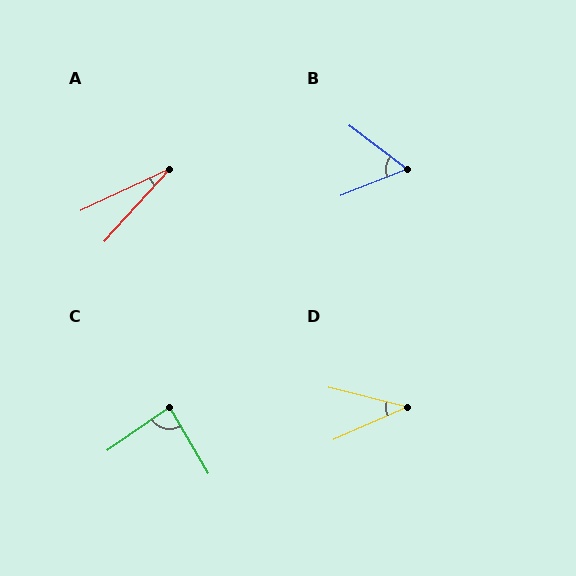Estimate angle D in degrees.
Approximately 38 degrees.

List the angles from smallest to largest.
A (23°), D (38°), B (59°), C (85°).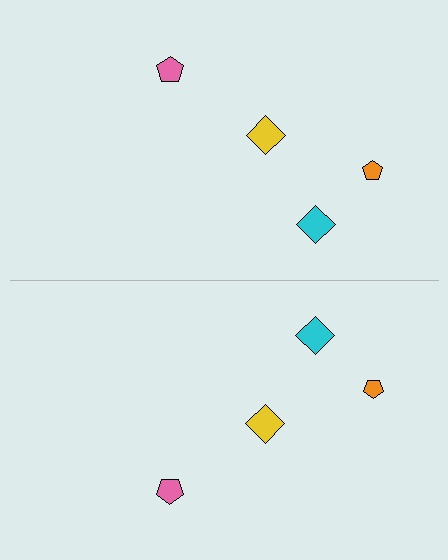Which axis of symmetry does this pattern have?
The pattern has a horizontal axis of symmetry running through the center of the image.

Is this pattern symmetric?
Yes, this pattern has bilateral (reflection) symmetry.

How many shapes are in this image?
There are 8 shapes in this image.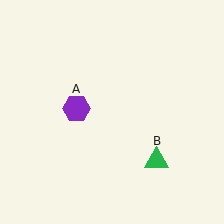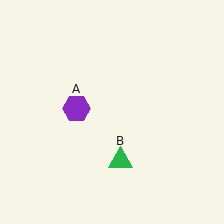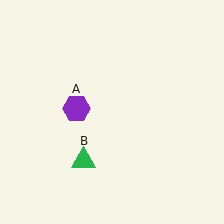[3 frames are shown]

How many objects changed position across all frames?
1 object changed position: green triangle (object B).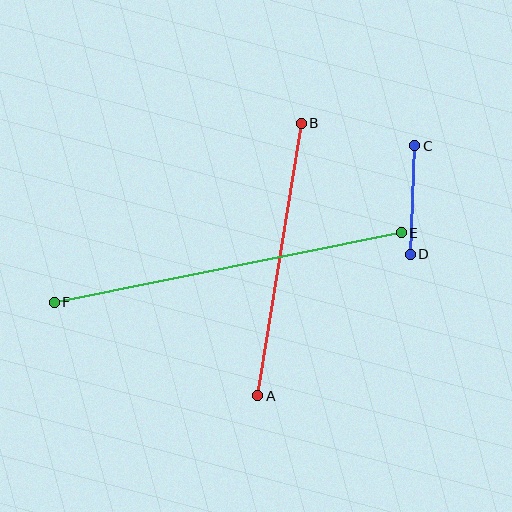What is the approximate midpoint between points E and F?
The midpoint is at approximately (228, 267) pixels.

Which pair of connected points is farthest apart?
Points E and F are farthest apart.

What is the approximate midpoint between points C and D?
The midpoint is at approximately (413, 200) pixels.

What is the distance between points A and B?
The distance is approximately 276 pixels.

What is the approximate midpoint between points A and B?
The midpoint is at approximately (279, 259) pixels.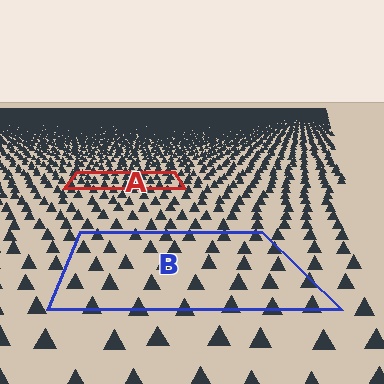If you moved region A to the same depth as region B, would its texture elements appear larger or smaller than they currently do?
They would appear larger. At a closer depth, the same texture elements are projected at a bigger on-screen size.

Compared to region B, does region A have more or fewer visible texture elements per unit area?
Region A has more texture elements per unit area — they are packed more densely because it is farther away.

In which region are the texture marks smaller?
The texture marks are smaller in region A, because it is farther away.